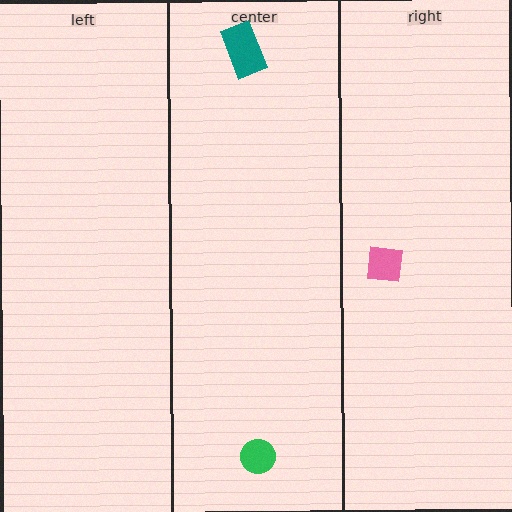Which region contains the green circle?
The center region.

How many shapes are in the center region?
2.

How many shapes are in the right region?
1.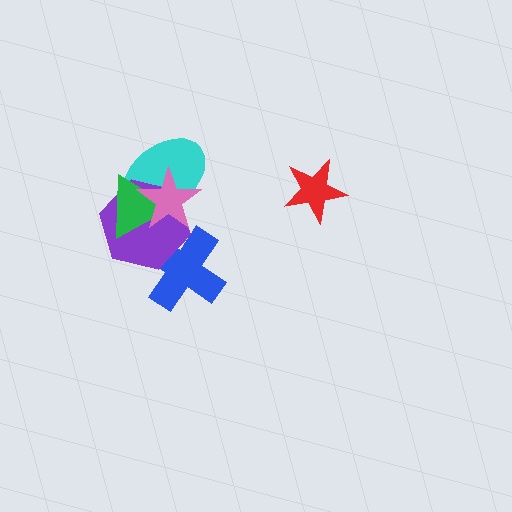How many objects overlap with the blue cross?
1 object overlaps with the blue cross.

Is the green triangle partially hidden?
Yes, it is partially covered by another shape.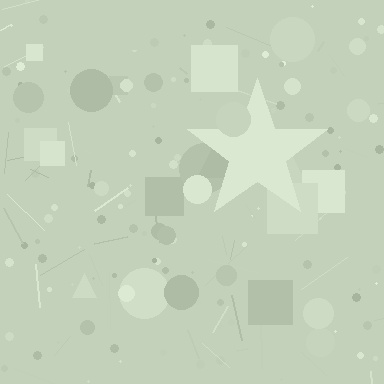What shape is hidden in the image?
A star is hidden in the image.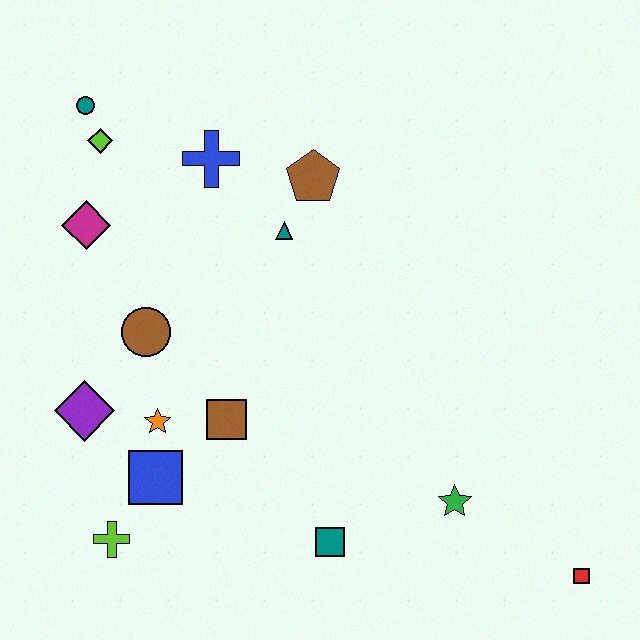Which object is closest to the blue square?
The orange star is closest to the blue square.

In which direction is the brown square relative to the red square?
The brown square is to the left of the red square.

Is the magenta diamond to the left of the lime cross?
Yes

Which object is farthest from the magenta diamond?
The red square is farthest from the magenta diamond.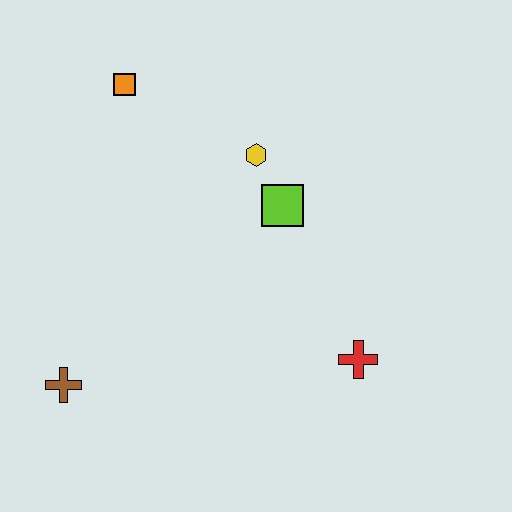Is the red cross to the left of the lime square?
No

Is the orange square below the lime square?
No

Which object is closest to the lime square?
The yellow hexagon is closest to the lime square.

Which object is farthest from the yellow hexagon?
The brown cross is farthest from the yellow hexagon.